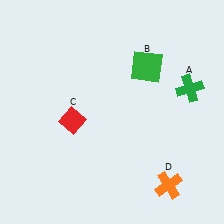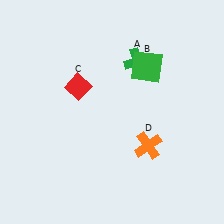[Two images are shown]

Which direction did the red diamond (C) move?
The red diamond (C) moved up.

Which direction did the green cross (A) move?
The green cross (A) moved left.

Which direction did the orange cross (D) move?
The orange cross (D) moved up.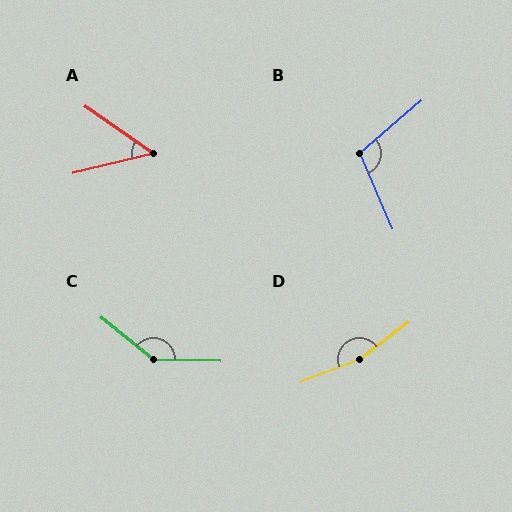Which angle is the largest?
D, at approximately 164 degrees.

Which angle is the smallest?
A, at approximately 48 degrees.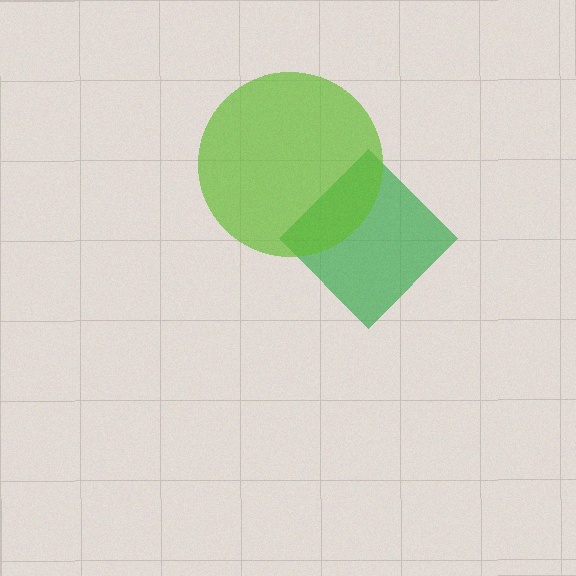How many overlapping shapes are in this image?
There are 2 overlapping shapes in the image.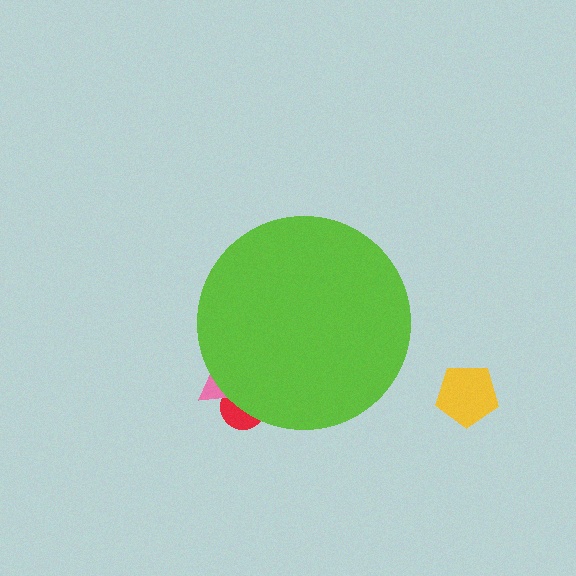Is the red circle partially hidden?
Yes, the red circle is partially hidden behind the lime circle.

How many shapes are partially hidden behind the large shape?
2 shapes are partially hidden.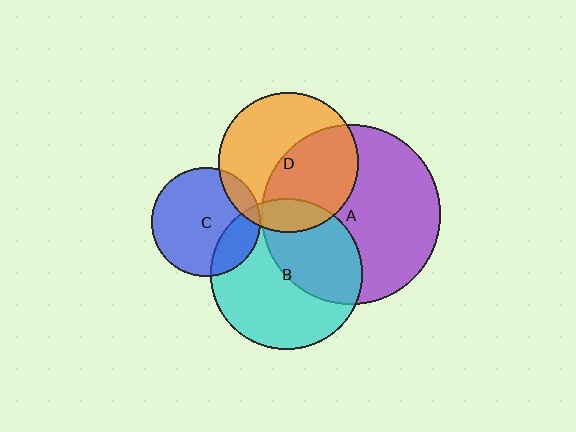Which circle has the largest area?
Circle A (purple).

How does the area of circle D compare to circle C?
Approximately 1.7 times.